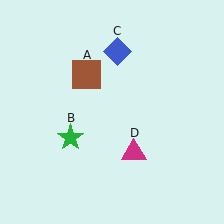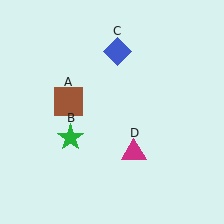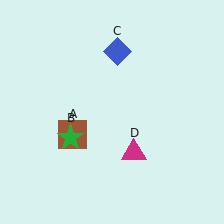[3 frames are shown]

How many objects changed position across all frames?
1 object changed position: brown square (object A).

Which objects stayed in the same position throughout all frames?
Green star (object B) and blue diamond (object C) and magenta triangle (object D) remained stationary.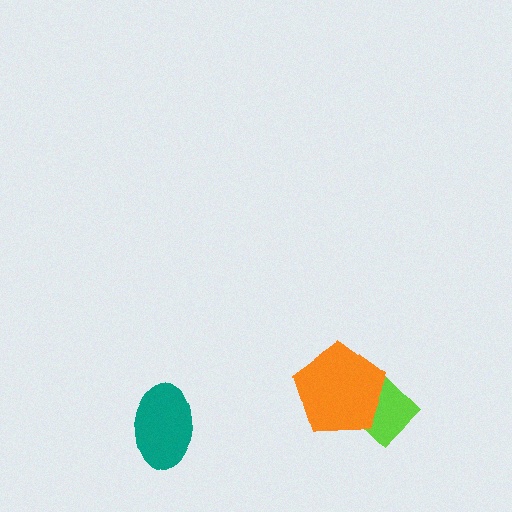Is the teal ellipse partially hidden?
No, no other shape covers it.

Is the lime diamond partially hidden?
Yes, it is partially covered by another shape.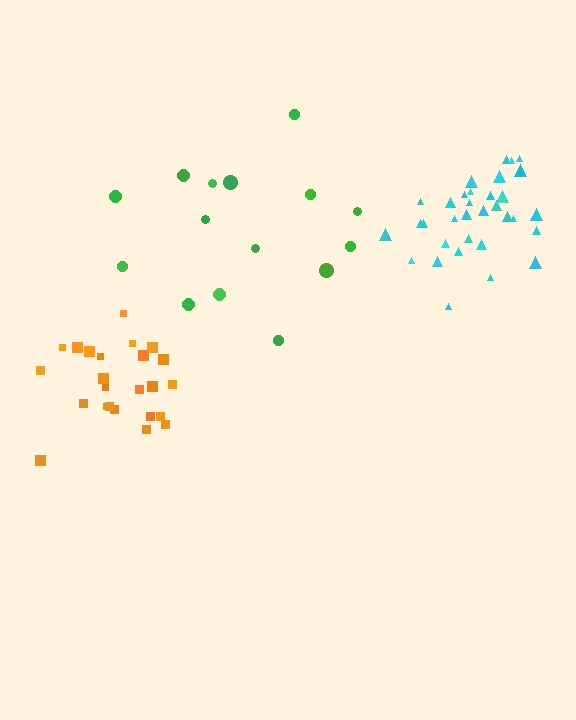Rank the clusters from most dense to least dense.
orange, cyan, green.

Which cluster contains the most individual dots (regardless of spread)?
Cyan (33).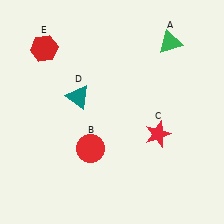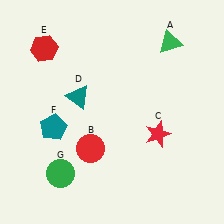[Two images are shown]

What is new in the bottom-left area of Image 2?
A teal pentagon (F) was added in the bottom-left area of Image 2.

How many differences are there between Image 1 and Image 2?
There are 2 differences between the two images.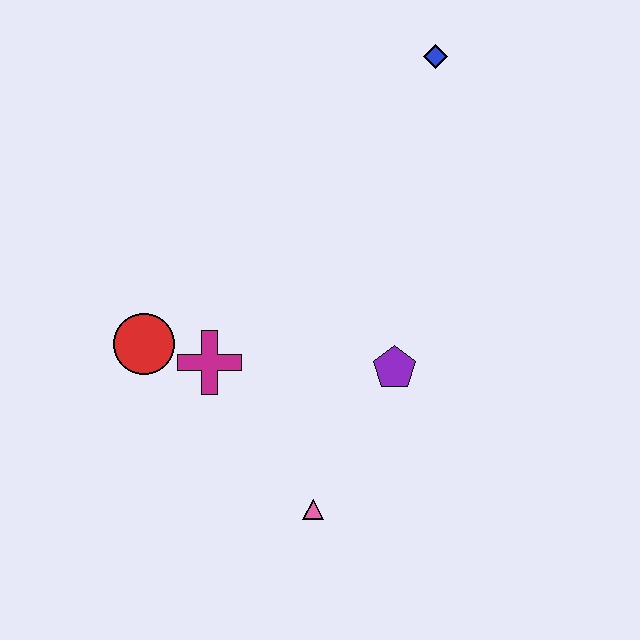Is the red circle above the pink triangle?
Yes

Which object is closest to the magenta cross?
The red circle is closest to the magenta cross.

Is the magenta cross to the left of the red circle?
No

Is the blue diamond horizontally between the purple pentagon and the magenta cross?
No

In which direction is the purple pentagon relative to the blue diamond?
The purple pentagon is below the blue diamond.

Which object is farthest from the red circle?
The blue diamond is farthest from the red circle.